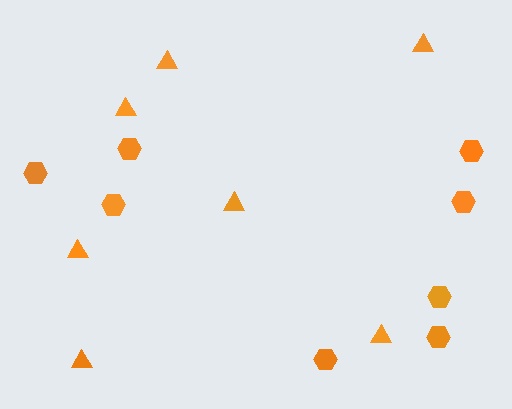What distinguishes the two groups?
There are 2 groups: one group of hexagons (8) and one group of triangles (7).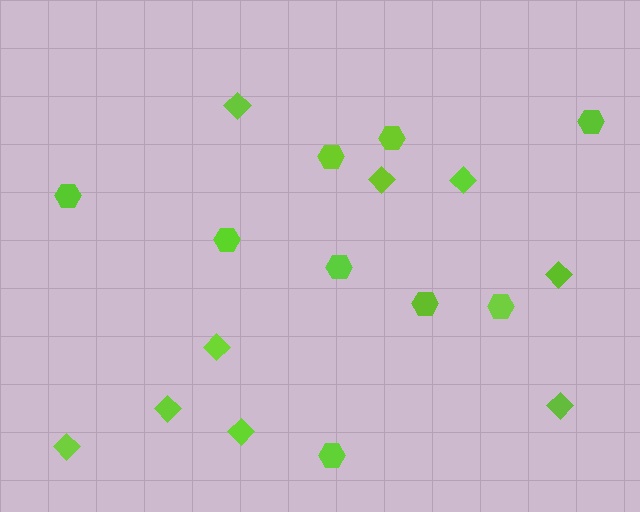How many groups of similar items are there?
There are 2 groups: one group of diamonds (9) and one group of hexagons (9).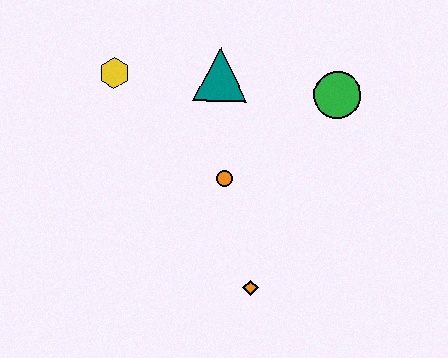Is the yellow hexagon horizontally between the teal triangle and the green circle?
No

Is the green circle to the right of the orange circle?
Yes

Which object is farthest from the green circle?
The yellow hexagon is farthest from the green circle.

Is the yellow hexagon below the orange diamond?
No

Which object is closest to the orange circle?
The teal triangle is closest to the orange circle.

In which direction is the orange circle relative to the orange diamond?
The orange circle is above the orange diamond.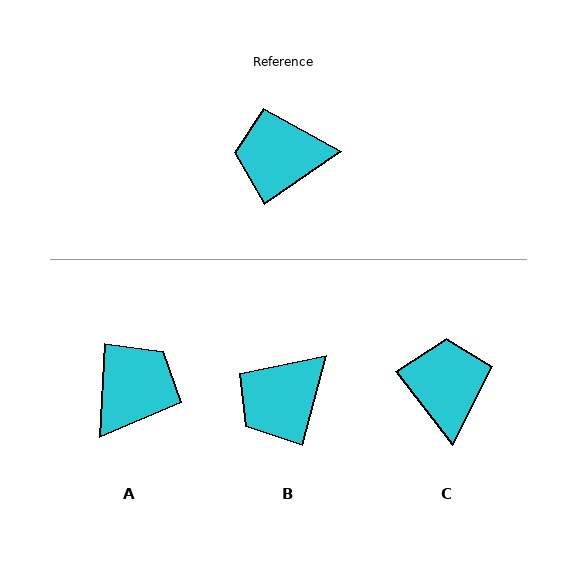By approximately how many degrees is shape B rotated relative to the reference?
Approximately 40 degrees counter-clockwise.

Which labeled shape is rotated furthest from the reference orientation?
A, about 128 degrees away.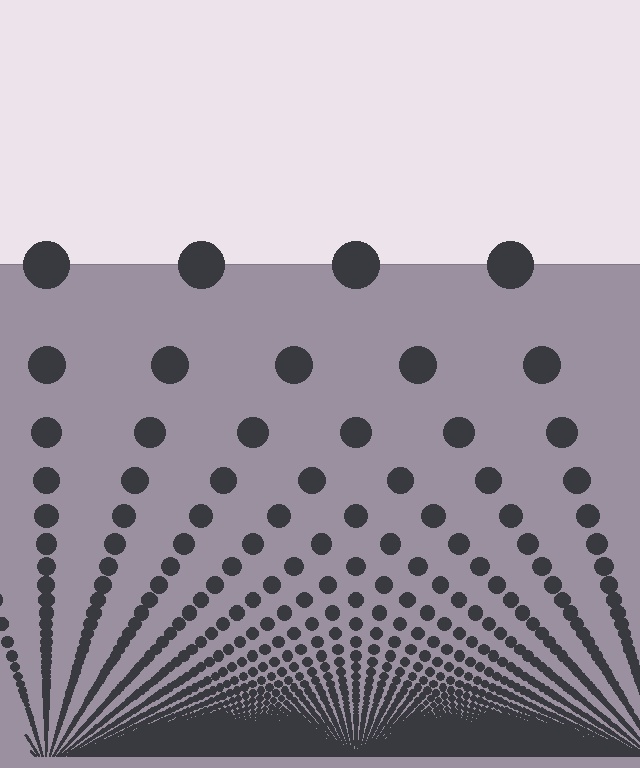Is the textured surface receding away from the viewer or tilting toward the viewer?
The surface appears to tilt toward the viewer. Texture elements get larger and sparser toward the top.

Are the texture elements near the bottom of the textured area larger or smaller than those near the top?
Smaller. The gradient is inverted — elements near the bottom are smaller and denser.